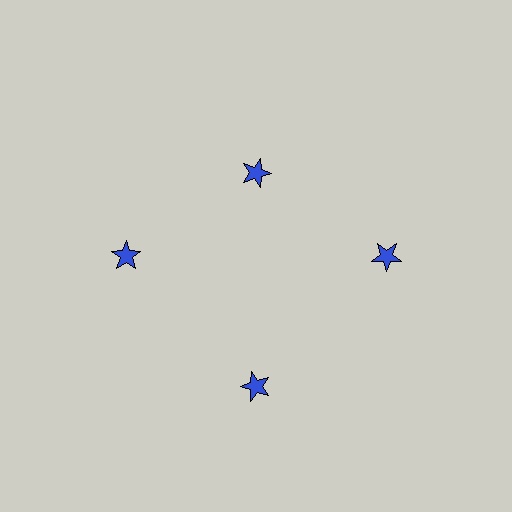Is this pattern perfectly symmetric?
No. The 4 blue stars are arranged in a ring, but one element near the 12 o'clock position is pulled inward toward the center, breaking the 4-fold rotational symmetry.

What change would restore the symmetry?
The symmetry would be restored by moving it outward, back onto the ring so that all 4 stars sit at equal angles and equal distance from the center.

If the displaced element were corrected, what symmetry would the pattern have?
It would have 4-fold rotational symmetry — the pattern would map onto itself every 90 degrees.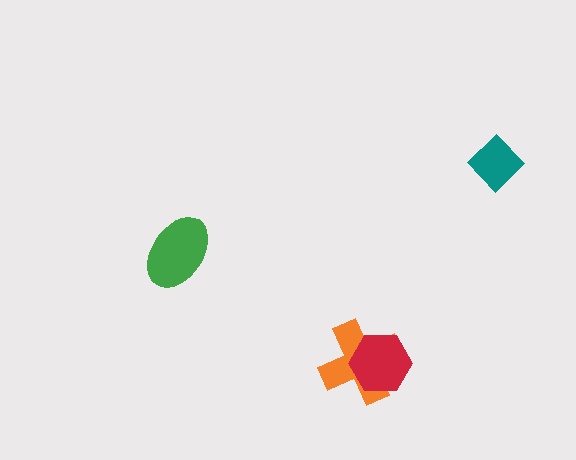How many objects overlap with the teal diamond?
0 objects overlap with the teal diamond.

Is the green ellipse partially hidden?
No, no other shape covers it.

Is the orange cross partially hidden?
Yes, it is partially covered by another shape.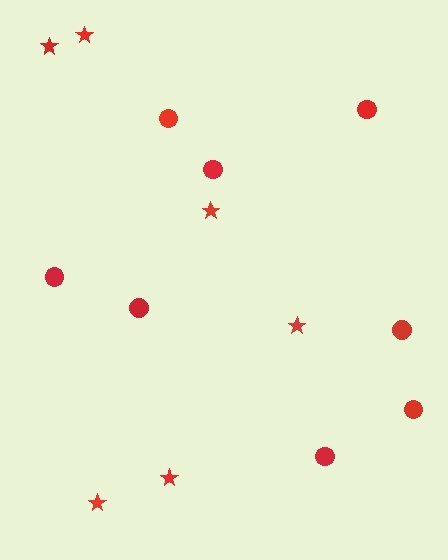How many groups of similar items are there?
There are 2 groups: one group of stars (6) and one group of circles (8).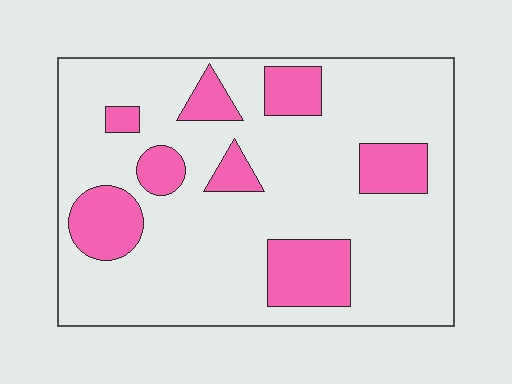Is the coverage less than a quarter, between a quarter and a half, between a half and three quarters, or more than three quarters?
Less than a quarter.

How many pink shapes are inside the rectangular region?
8.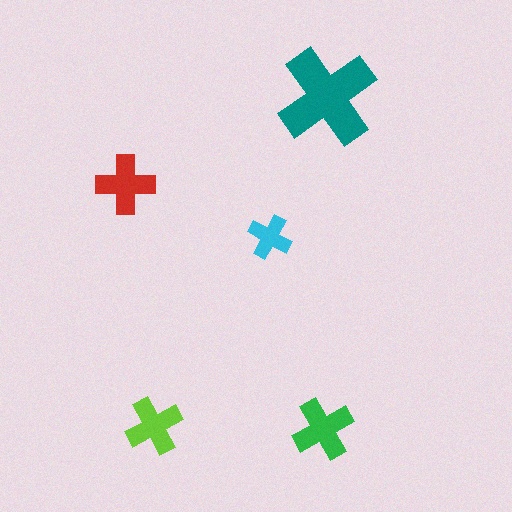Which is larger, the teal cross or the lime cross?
The teal one.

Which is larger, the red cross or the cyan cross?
The red one.